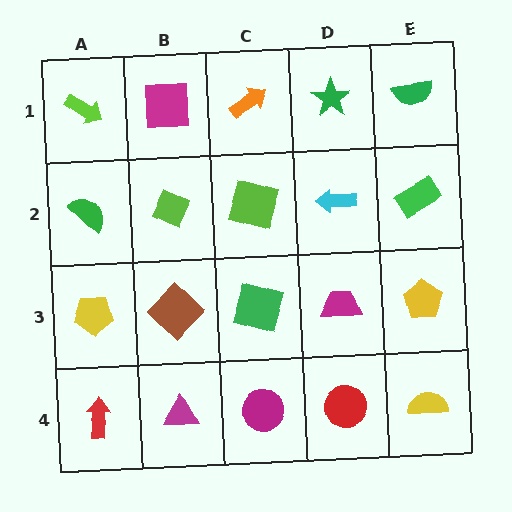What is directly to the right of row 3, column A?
A brown diamond.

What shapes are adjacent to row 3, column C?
A lime square (row 2, column C), a magenta circle (row 4, column C), a brown diamond (row 3, column B), a magenta trapezoid (row 3, column D).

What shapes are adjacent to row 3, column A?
A green semicircle (row 2, column A), a red arrow (row 4, column A), a brown diamond (row 3, column B).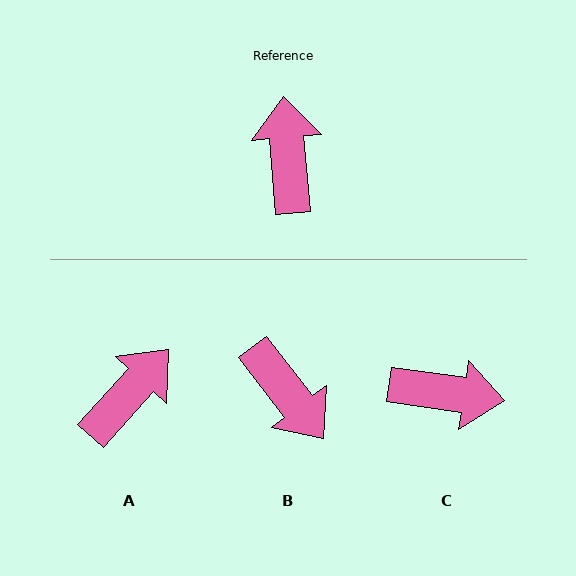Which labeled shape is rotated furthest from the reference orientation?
B, about 147 degrees away.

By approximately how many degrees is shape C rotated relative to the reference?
Approximately 103 degrees clockwise.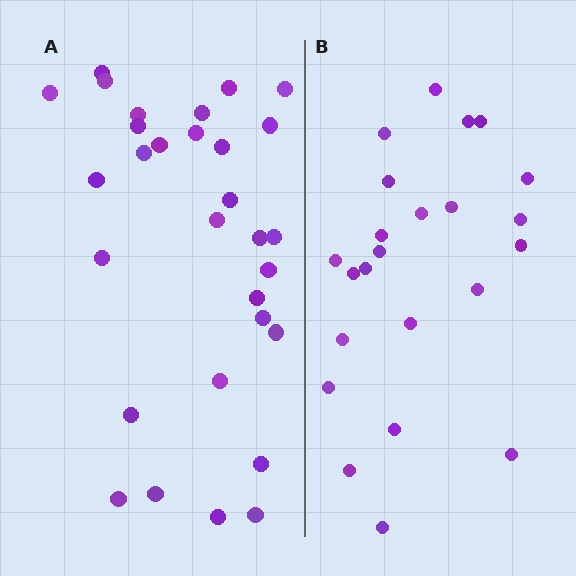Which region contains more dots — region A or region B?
Region A (the left region) has more dots.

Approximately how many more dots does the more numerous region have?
Region A has roughly 8 or so more dots than region B.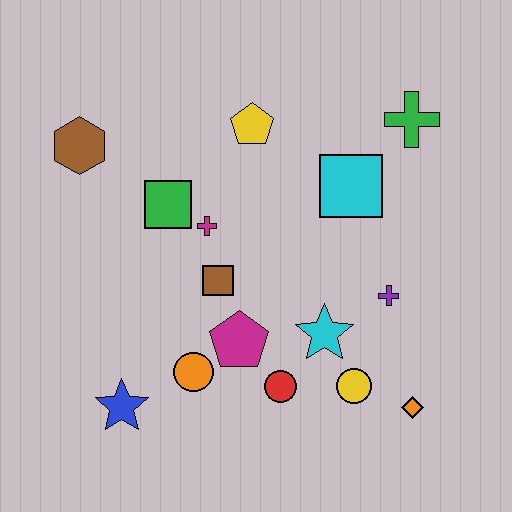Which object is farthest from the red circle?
The brown hexagon is farthest from the red circle.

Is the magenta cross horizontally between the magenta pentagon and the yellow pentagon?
No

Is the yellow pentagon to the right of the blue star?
Yes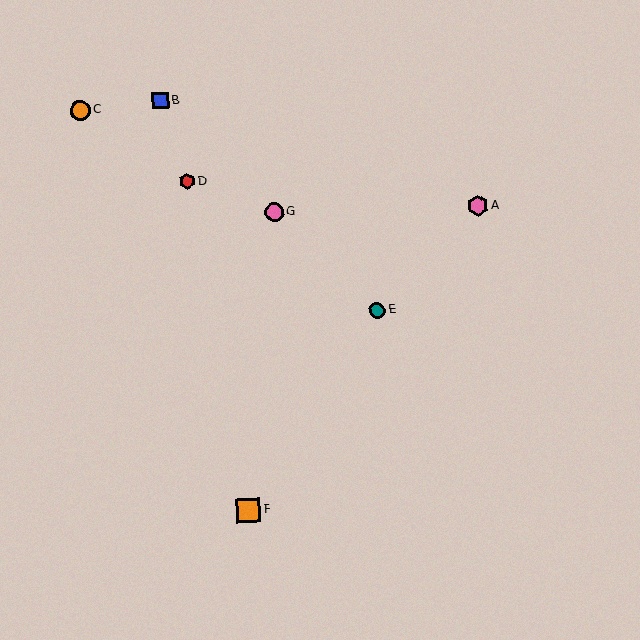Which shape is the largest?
The orange square (labeled F) is the largest.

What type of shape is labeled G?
Shape G is a pink circle.